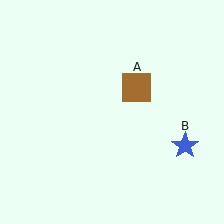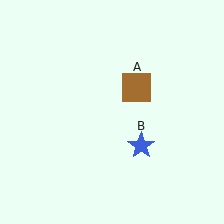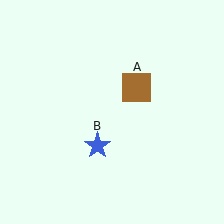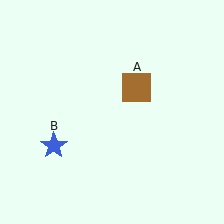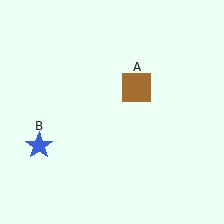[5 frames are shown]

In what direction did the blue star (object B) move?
The blue star (object B) moved left.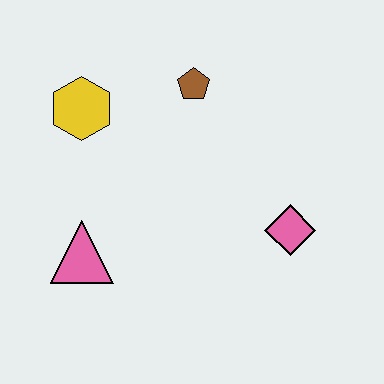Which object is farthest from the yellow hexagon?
The pink diamond is farthest from the yellow hexagon.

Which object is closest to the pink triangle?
The yellow hexagon is closest to the pink triangle.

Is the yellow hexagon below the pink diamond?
No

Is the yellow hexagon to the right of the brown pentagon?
No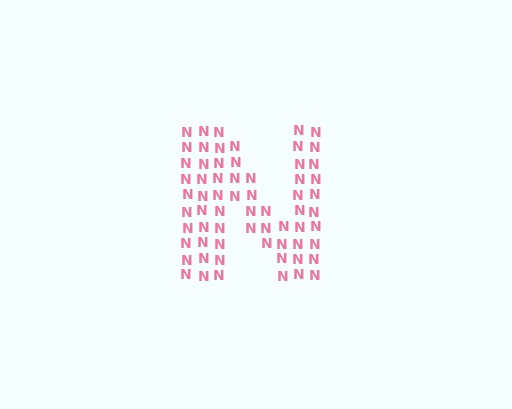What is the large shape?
The large shape is the letter N.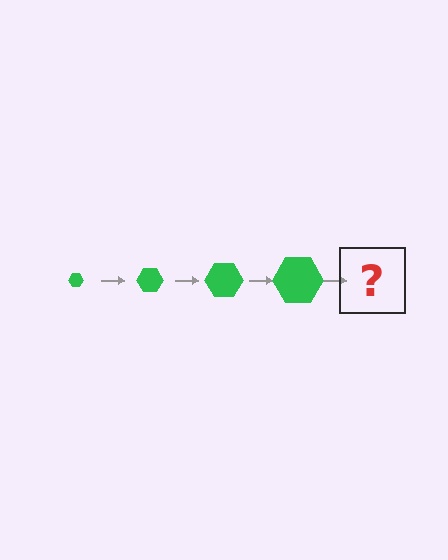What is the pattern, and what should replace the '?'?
The pattern is that the hexagon gets progressively larger each step. The '?' should be a green hexagon, larger than the previous one.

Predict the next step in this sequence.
The next step is a green hexagon, larger than the previous one.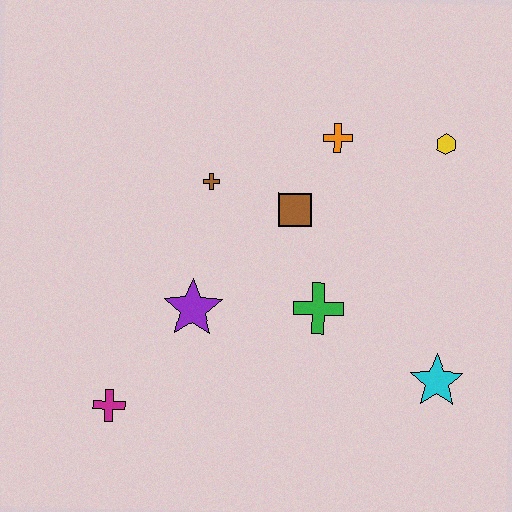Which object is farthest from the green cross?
The magenta cross is farthest from the green cross.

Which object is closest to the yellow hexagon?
The orange cross is closest to the yellow hexagon.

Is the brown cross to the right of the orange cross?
No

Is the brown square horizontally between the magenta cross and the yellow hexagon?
Yes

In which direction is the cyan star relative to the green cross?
The cyan star is to the right of the green cross.